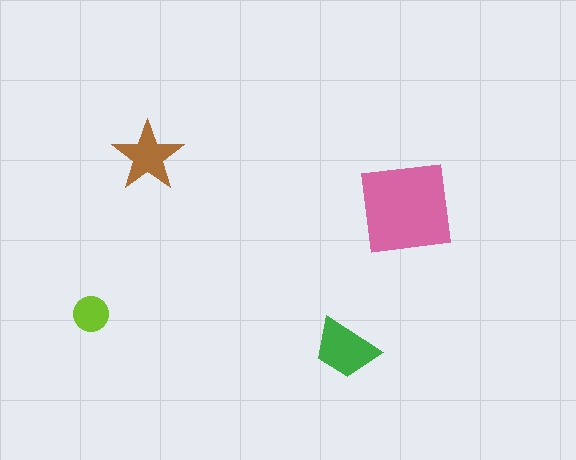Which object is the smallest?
The lime circle.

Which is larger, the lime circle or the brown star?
The brown star.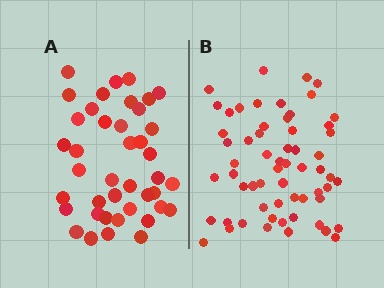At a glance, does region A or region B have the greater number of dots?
Region B (the right region) has more dots.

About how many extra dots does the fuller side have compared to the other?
Region B has approximately 20 more dots than region A.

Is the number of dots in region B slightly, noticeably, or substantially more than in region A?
Region B has substantially more. The ratio is roughly 1.5 to 1.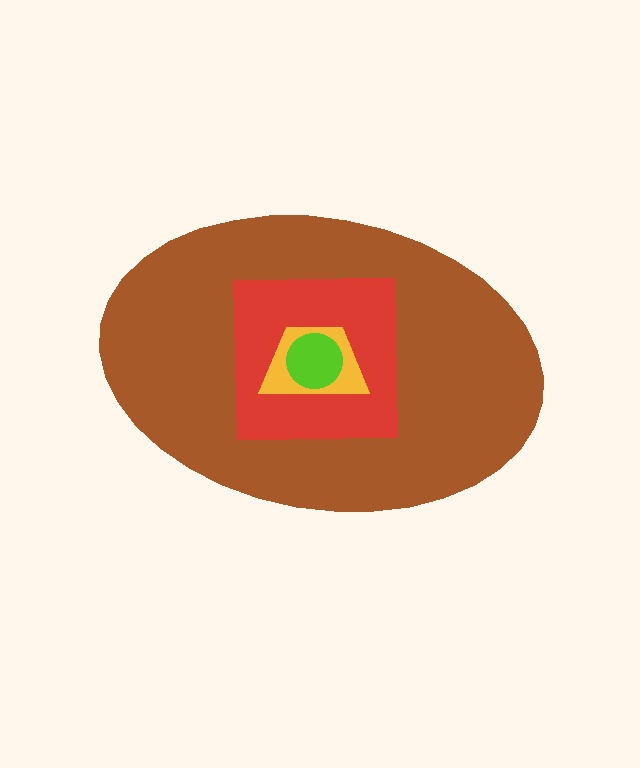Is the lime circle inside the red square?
Yes.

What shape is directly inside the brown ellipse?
The red square.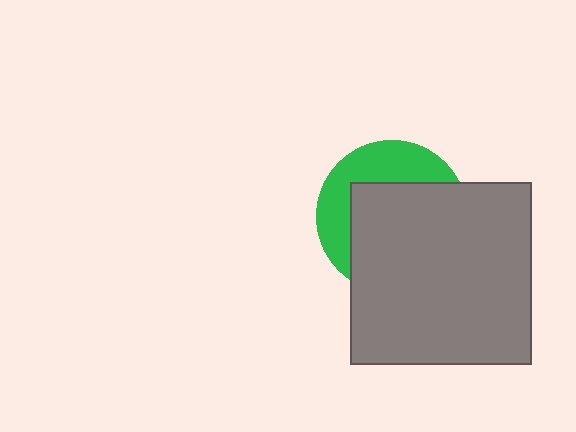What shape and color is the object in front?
The object in front is a gray square.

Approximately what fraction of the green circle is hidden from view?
Roughly 64% of the green circle is hidden behind the gray square.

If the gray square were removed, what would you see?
You would see the complete green circle.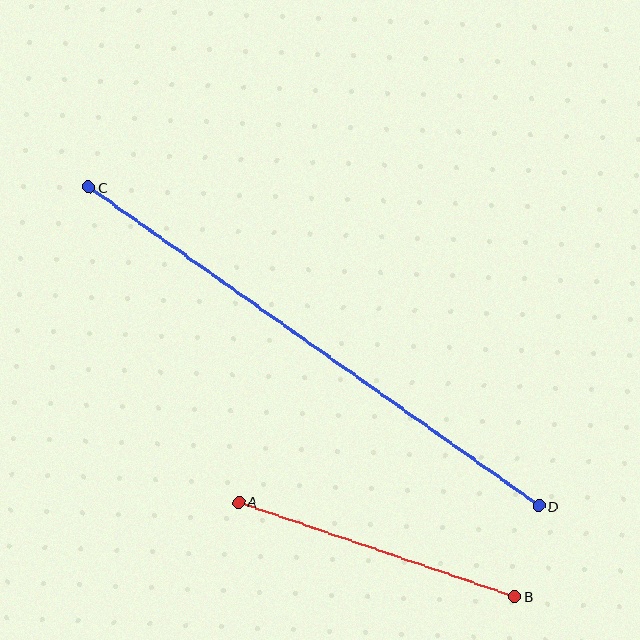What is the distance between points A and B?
The distance is approximately 292 pixels.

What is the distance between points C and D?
The distance is approximately 551 pixels.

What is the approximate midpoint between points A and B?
The midpoint is at approximately (377, 549) pixels.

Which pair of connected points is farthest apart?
Points C and D are farthest apart.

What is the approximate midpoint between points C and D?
The midpoint is at approximately (314, 347) pixels.